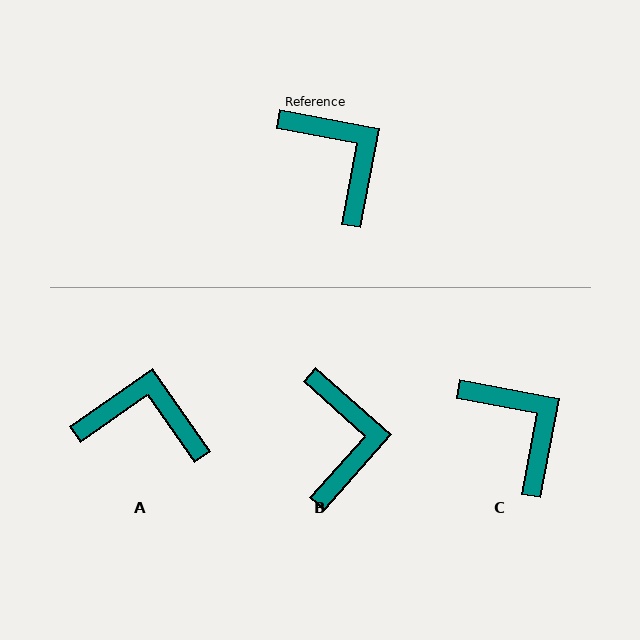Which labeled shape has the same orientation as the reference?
C.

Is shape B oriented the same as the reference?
No, it is off by about 31 degrees.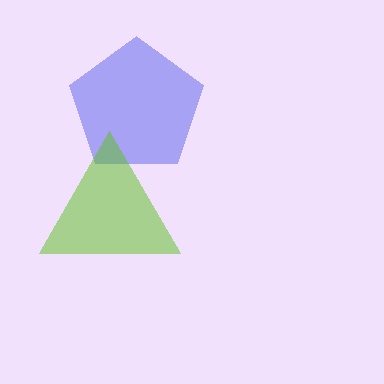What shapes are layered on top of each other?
The layered shapes are: a blue pentagon, a lime triangle.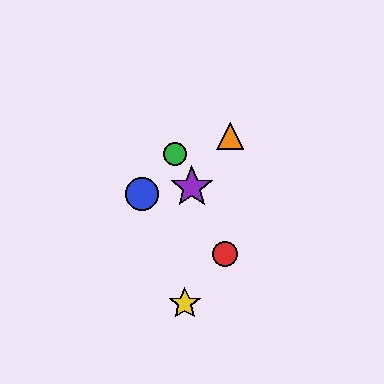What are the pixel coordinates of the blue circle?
The blue circle is at (142, 194).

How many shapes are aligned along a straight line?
3 shapes (the red circle, the green circle, the purple star) are aligned along a straight line.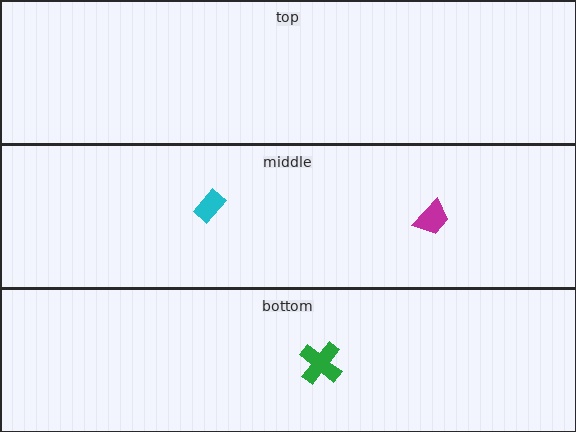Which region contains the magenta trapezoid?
The middle region.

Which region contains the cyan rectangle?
The middle region.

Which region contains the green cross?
The bottom region.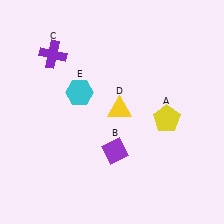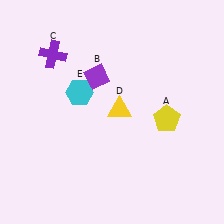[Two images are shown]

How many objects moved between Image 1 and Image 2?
1 object moved between the two images.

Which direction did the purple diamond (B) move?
The purple diamond (B) moved up.